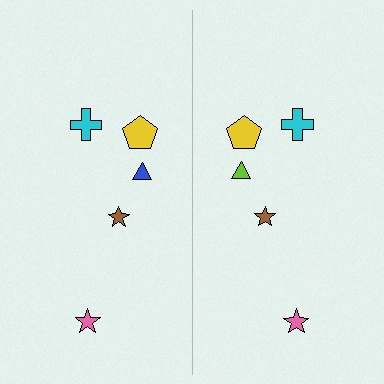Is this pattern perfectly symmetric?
No, the pattern is not perfectly symmetric. The lime triangle on the right side breaks the symmetry — its mirror counterpart is blue.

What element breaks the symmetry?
The lime triangle on the right side breaks the symmetry — its mirror counterpart is blue.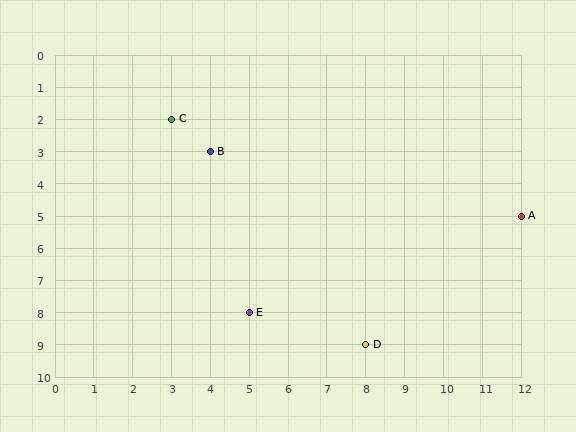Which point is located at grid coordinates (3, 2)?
Point C is at (3, 2).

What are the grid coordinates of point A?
Point A is at grid coordinates (12, 5).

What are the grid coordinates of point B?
Point B is at grid coordinates (4, 3).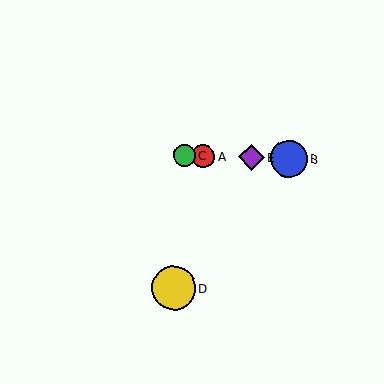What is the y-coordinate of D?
Object D is at y≈288.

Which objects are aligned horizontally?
Objects A, B, C, E are aligned horizontally.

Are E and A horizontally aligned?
Yes, both are at y≈157.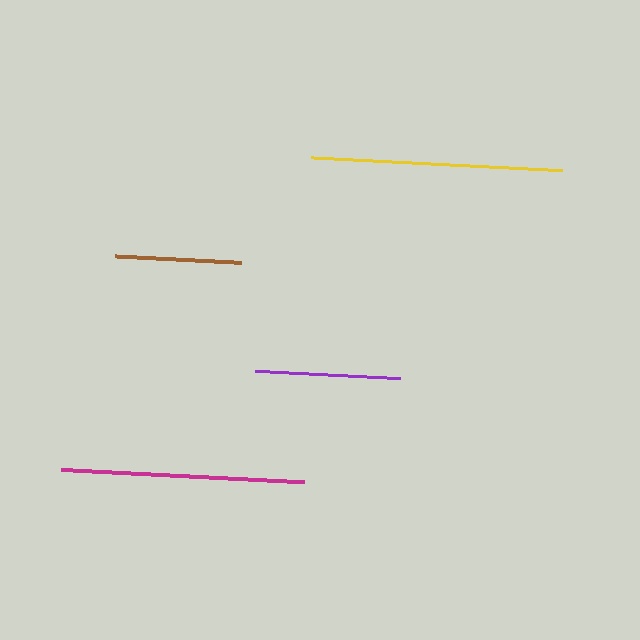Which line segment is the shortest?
The brown line is the shortest at approximately 126 pixels.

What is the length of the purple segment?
The purple segment is approximately 145 pixels long.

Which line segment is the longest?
The yellow line is the longest at approximately 251 pixels.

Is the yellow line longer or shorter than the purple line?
The yellow line is longer than the purple line.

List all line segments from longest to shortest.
From longest to shortest: yellow, magenta, purple, brown.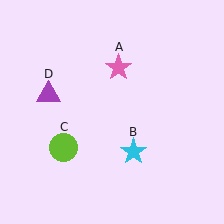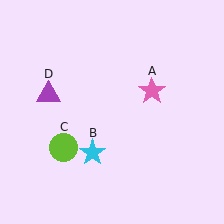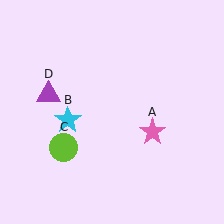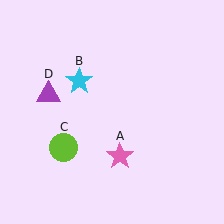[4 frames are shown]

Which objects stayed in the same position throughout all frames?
Lime circle (object C) and purple triangle (object D) remained stationary.